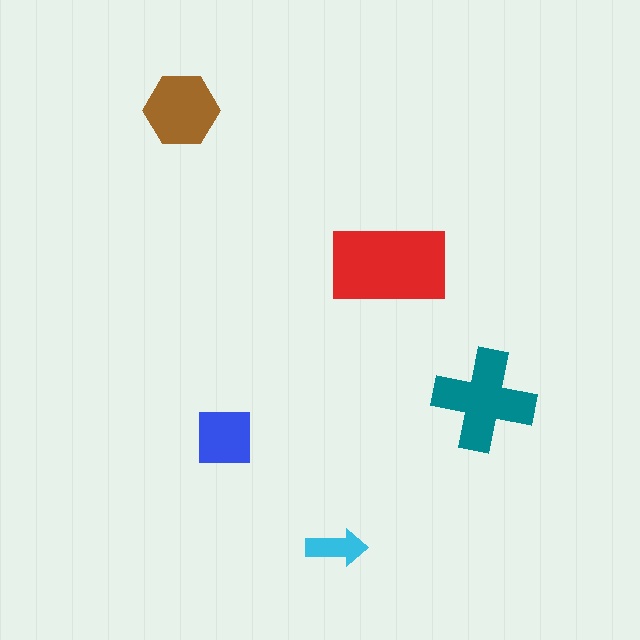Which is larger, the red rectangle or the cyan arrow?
The red rectangle.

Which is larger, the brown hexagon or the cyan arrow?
The brown hexagon.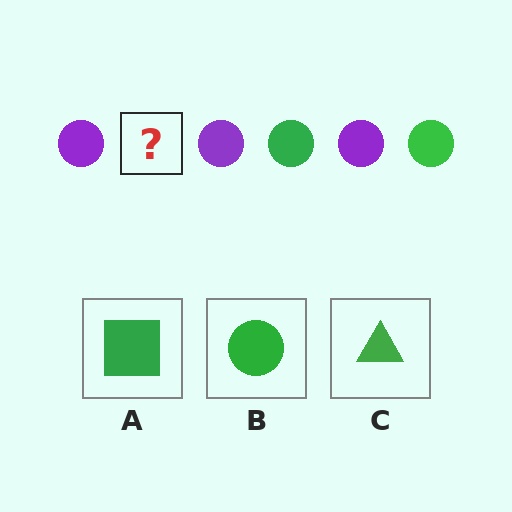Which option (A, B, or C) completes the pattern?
B.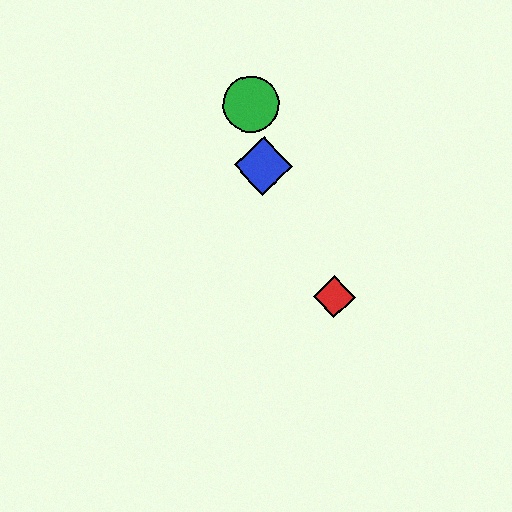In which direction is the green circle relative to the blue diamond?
The green circle is above the blue diamond.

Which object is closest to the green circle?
The blue diamond is closest to the green circle.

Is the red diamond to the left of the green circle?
No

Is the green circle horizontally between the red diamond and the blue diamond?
No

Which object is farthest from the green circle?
The red diamond is farthest from the green circle.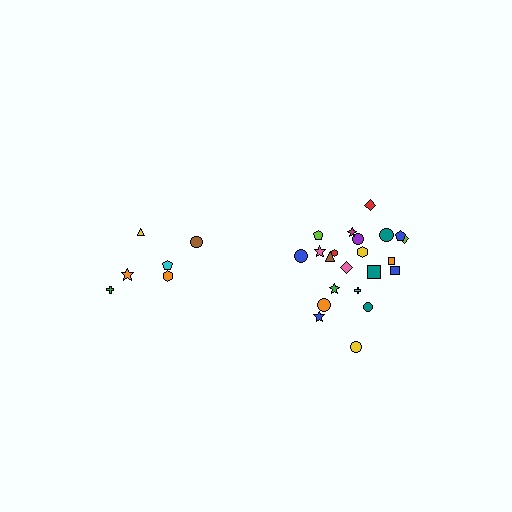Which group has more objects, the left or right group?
The right group.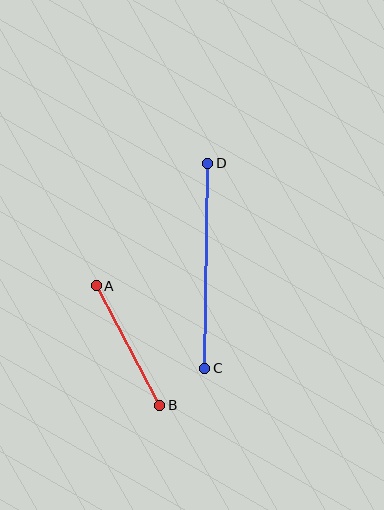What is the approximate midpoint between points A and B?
The midpoint is at approximately (128, 345) pixels.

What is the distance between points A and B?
The distance is approximately 135 pixels.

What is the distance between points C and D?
The distance is approximately 205 pixels.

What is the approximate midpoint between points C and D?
The midpoint is at approximately (206, 266) pixels.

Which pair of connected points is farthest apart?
Points C and D are farthest apart.